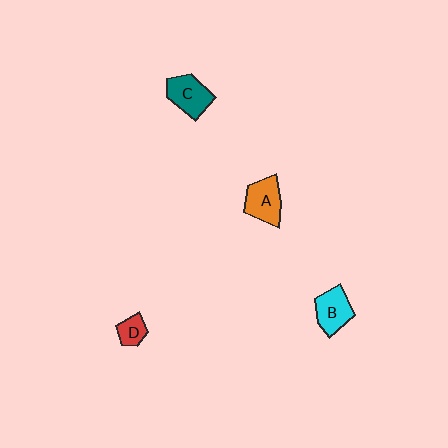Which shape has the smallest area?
Shape D (red).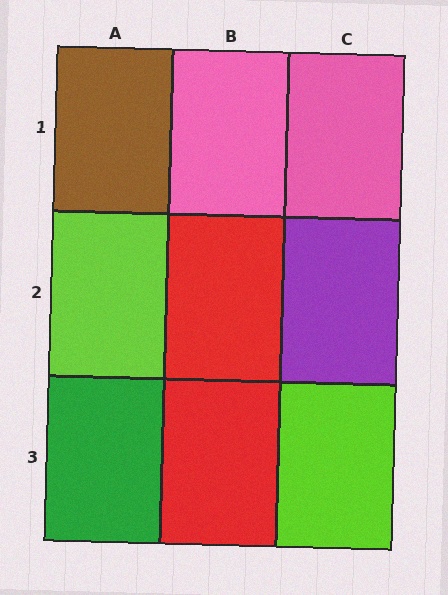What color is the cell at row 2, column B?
Red.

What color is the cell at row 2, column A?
Lime.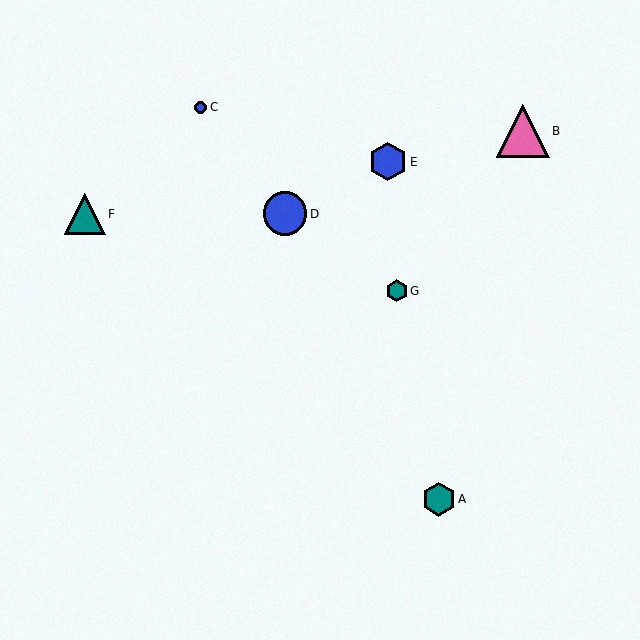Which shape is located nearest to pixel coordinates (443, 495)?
The teal hexagon (labeled A) at (439, 499) is nearest to that location.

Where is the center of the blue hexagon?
The center of the blue hexagon is at (388, 162).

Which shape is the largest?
The pink triangle (labeled B) is the largest.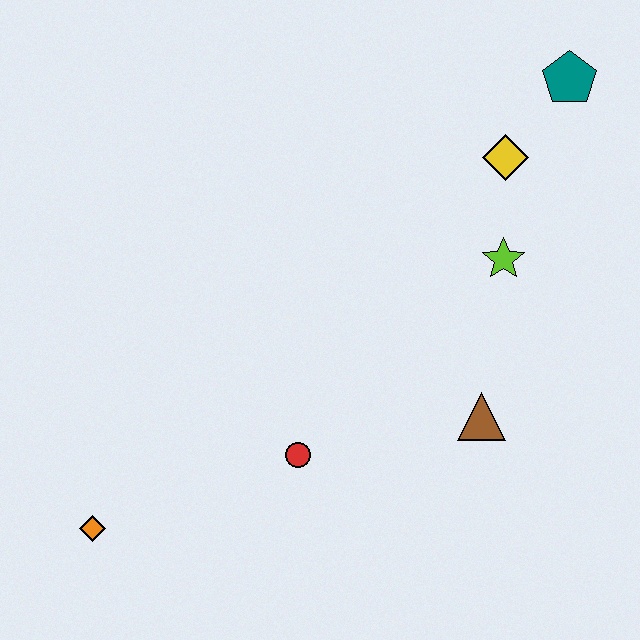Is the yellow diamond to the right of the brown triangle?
Yes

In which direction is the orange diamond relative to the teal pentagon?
The orange diamond is to the left of the teal pentagon.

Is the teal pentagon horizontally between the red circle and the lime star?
No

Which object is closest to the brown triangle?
The lime star is closest to the brown triangle.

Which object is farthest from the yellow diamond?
The orange diamond is farthest from the yellow diamond.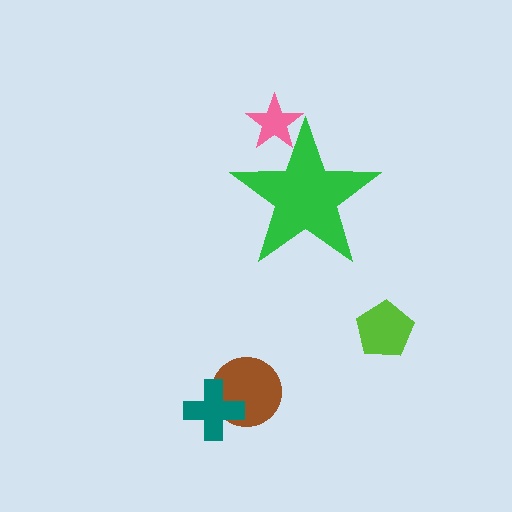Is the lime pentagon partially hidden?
No, the lime pentagon is fully visible.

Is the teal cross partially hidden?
No, the teal cross is fully visible.